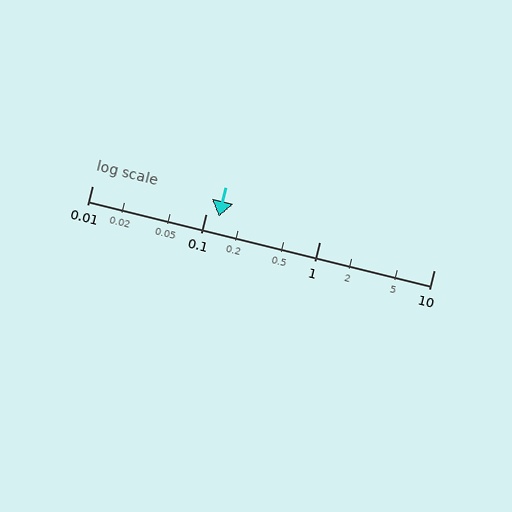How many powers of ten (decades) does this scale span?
The scale spans 3 decades, from 0.01 to 10.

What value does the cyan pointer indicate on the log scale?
The pointer indicates approximately 0.13.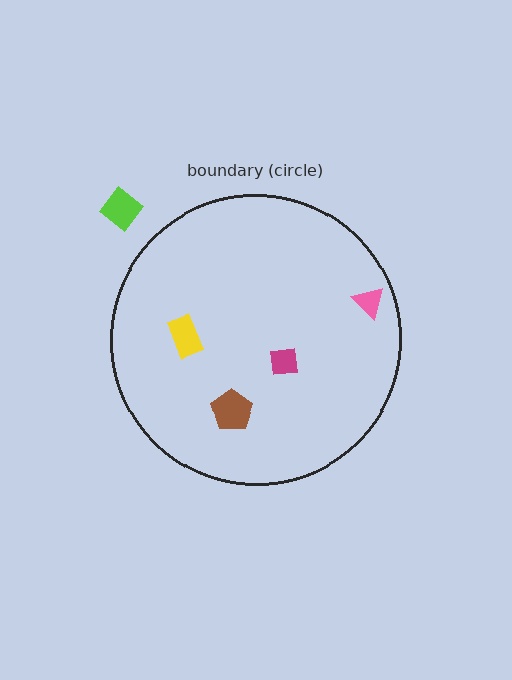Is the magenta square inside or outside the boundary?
Inside.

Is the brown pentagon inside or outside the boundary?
Inside.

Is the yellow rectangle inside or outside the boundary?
Inside.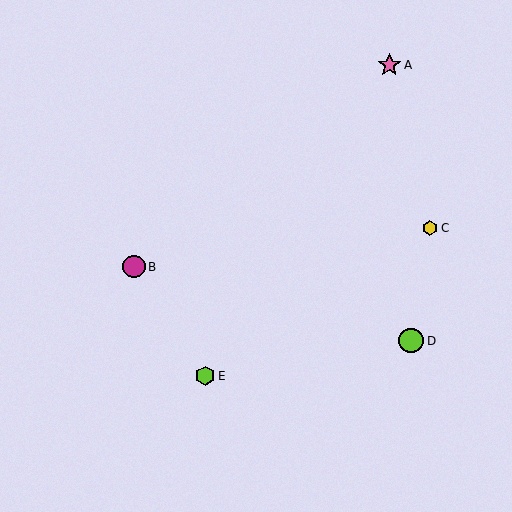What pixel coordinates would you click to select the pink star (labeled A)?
Click at (389, 65) to select the pink star A.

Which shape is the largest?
The lime circle (labeled D) is the largest.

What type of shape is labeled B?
Shape B is a magenta circle.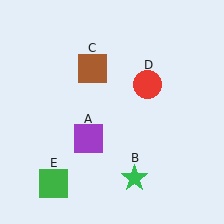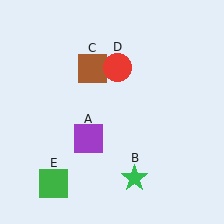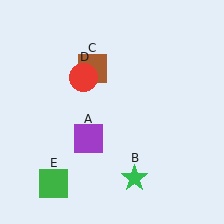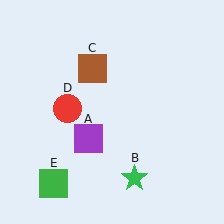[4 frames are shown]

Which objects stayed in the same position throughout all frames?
Purple square (object A) and green star (object B) and brown square (object C) and green square (object E) remained stationary.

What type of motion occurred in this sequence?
The red circle (object D) rotated counterclockwise around the center of the scene.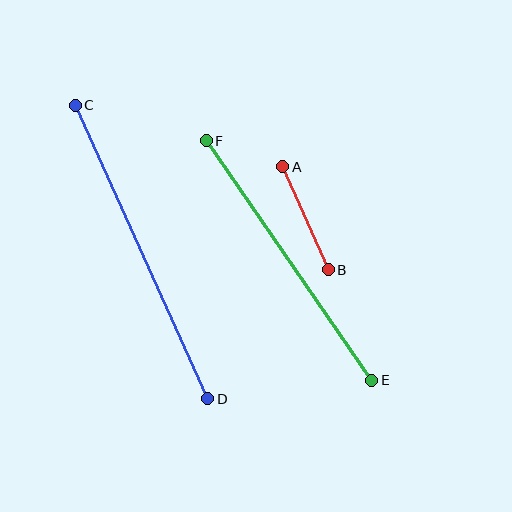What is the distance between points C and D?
The distance is approximately 322 pixels.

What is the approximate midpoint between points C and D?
The midpoint is at approximately (141, 252) pixels.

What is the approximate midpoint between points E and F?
The midpoint is at approximately (289, 260) pixels.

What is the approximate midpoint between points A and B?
The midpoint is at approximately (305, 218) pixels.